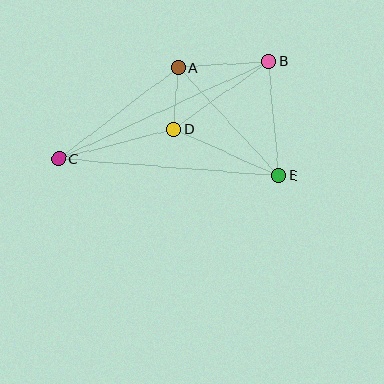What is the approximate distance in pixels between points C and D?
The distance between C and D is approximately 119 pixels.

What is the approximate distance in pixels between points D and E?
The distance between D and E is approximately 115 pixels.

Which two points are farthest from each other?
Points B and C are farthest from each other.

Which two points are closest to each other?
Points A and D are closest to each other.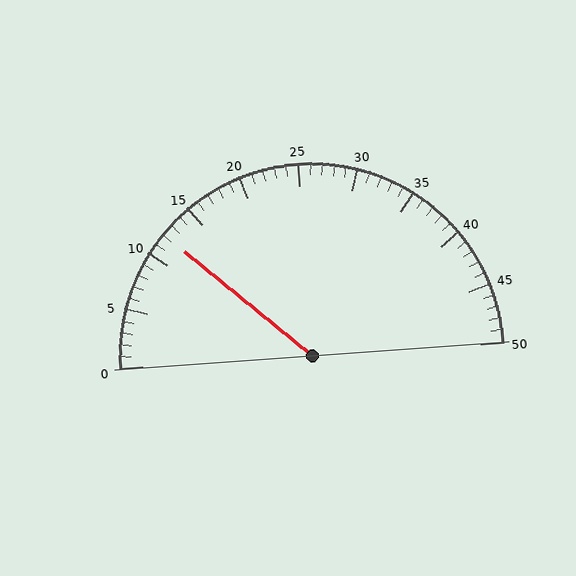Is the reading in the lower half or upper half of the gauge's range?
The reading is in the lower half of the range (0 to 50).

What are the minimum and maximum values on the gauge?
The gauge ranges from 0 to 50.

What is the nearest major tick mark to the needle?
The nearest major tick mark is 10.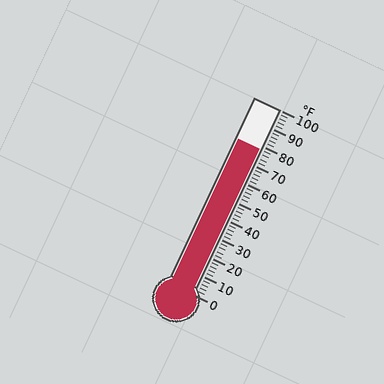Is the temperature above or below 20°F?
The temperature is above 20°F.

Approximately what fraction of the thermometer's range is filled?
The thermometer is filled to approximately 80% of its range.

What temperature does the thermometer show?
The thermometer shows approximately 78°F.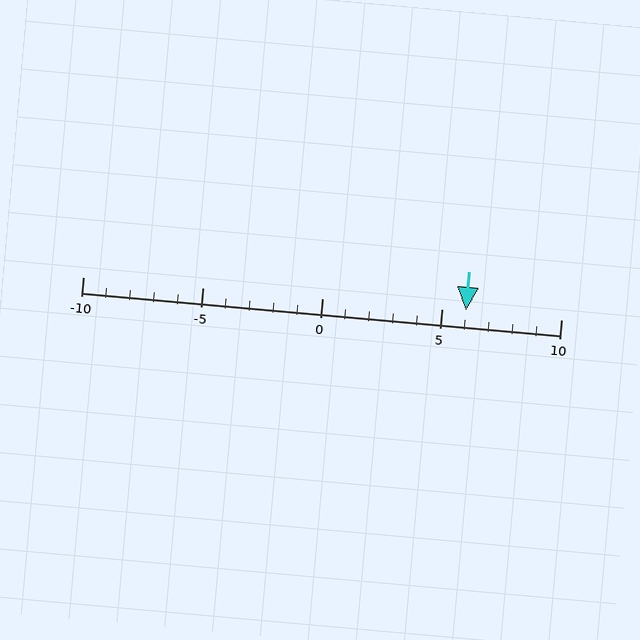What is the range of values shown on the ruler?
The ruler shows values from -10 to 10.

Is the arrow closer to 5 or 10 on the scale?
The arrow is closer to 5.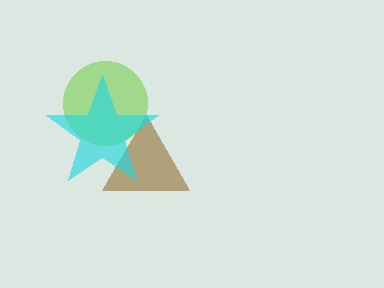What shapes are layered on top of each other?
The layered shapes are: a brown triangle, a lime circle, a cyan star.